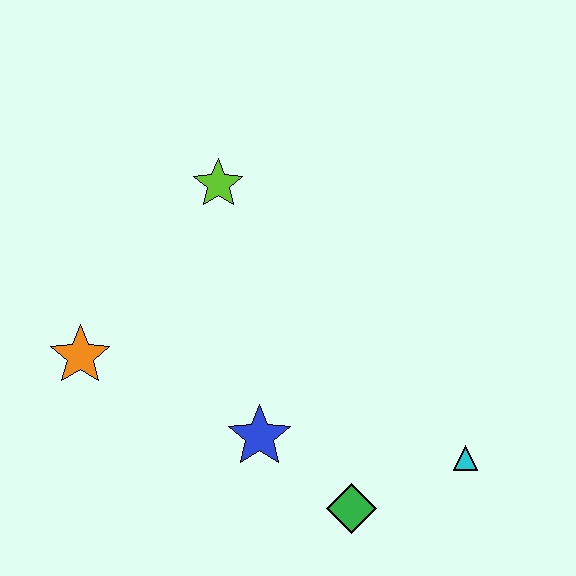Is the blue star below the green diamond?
No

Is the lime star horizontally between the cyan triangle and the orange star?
Yes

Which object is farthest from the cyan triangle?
The orange star is farthest from the cyan triangle.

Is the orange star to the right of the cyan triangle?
No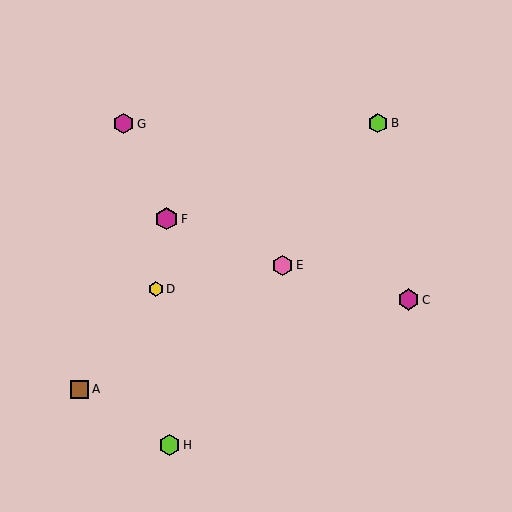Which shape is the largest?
The magenta hexagon (labeled F) is the largest.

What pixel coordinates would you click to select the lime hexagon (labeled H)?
Click at (170, 445) to select the lime hexagon H.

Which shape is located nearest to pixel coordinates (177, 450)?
The lime hexagon (labeled H) at (170, 445) is nearest to that location.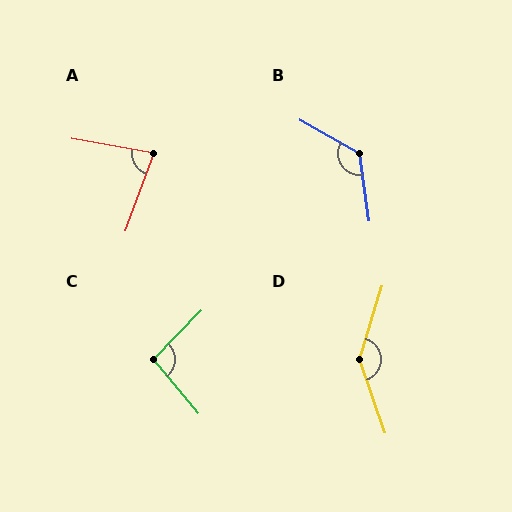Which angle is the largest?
D, at approximately 144 degrees.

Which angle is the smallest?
A, at approximately 80 degrees.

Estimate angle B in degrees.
Approximately 127 degrees.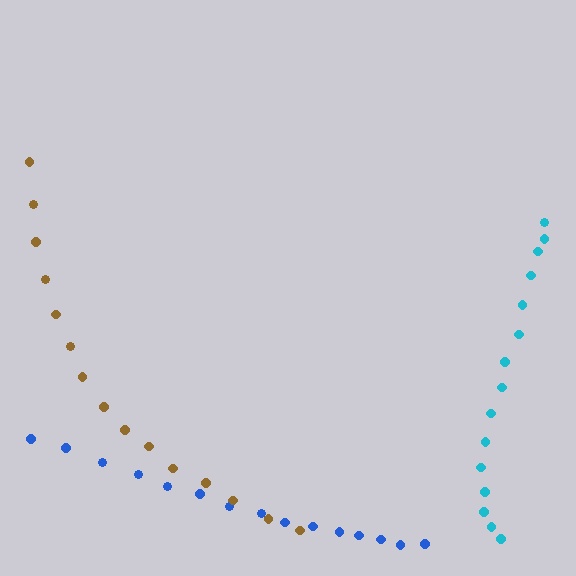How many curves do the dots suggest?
There are 3 distinct paths.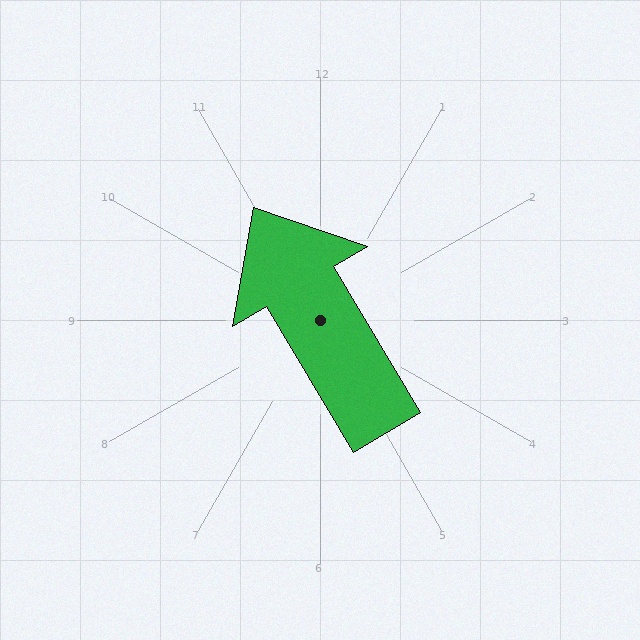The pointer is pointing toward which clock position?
Roughly 11 o'clock.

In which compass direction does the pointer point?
Northwest.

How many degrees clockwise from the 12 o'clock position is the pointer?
Approximately 329 degrees.